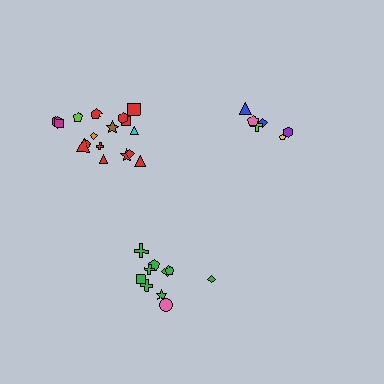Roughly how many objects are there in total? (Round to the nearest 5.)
Roughly 35 objects in total.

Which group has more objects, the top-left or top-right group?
The top-left group.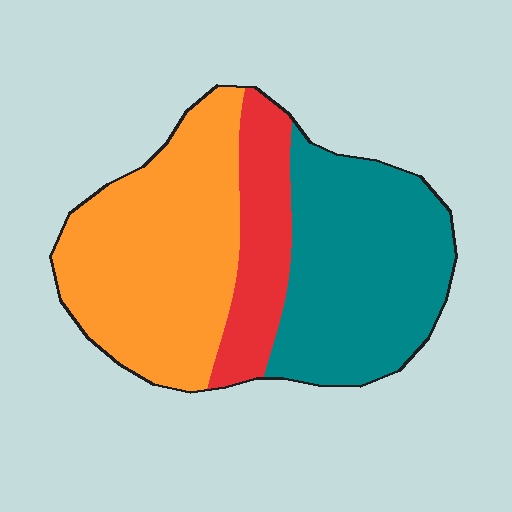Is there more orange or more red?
Orange.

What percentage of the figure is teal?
Teal takes up about two fifths (2/5) of the figure.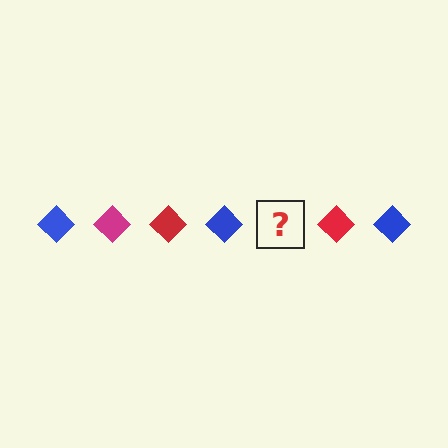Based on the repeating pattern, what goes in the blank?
The blank should be a magenta diamond.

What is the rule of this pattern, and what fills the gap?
The rule is that the pattern cycles through blue, magenta, red diamonds. The gap should be filled with a magenta diamond.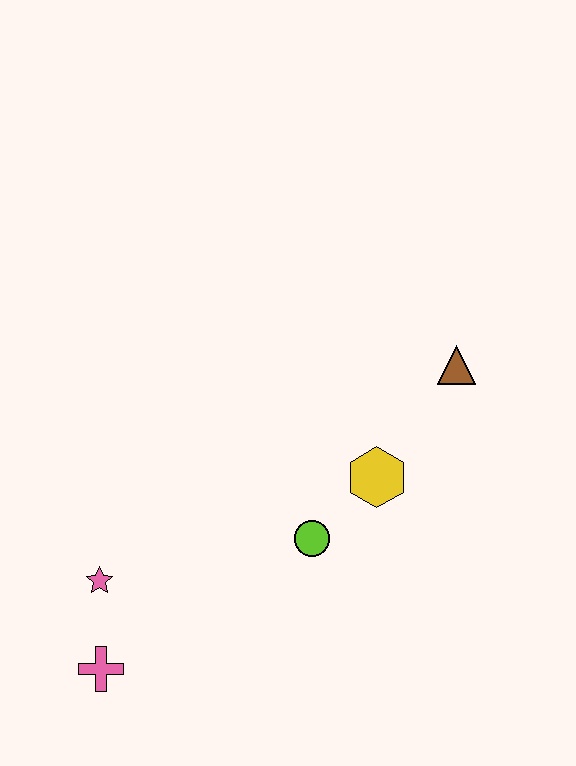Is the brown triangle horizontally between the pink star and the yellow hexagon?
No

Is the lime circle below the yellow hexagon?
Yes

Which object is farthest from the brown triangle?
The pink cross is farthest from the brown triangle.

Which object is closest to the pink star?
The pink cross is closest to the pink star.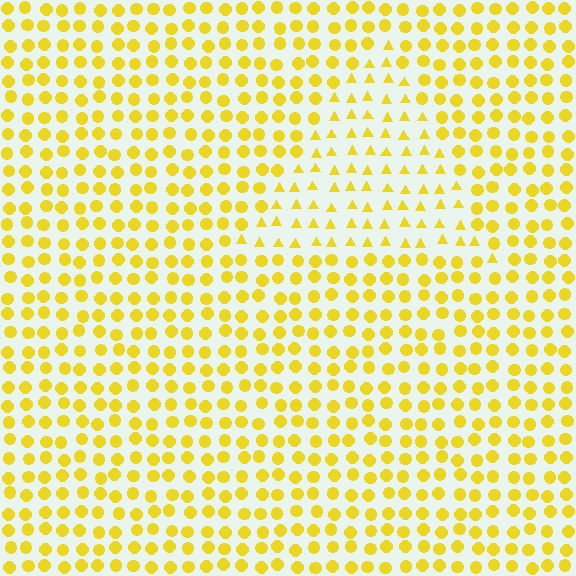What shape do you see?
I see a triangle.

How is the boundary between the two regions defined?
The boundary is defined by a change in element shape: triangles inside vs. circles outside. All elements share the same color and spacing.